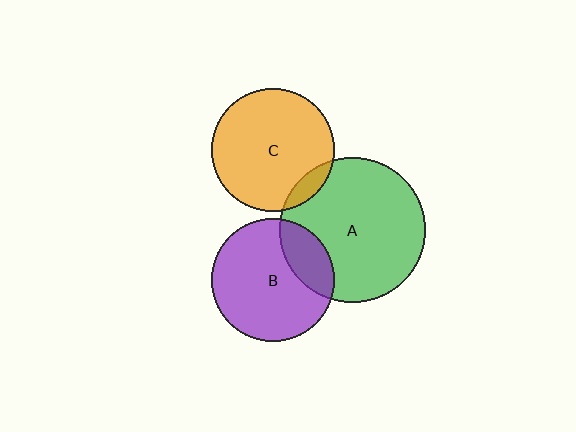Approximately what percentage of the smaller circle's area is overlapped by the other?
Approximately 10%.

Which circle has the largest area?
Circle A (green).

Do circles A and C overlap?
Yes.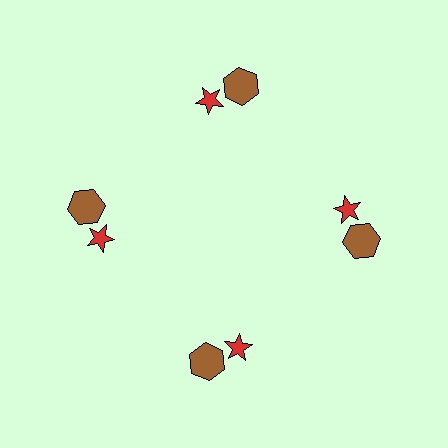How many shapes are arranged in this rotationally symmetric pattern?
There are 8 shapes, arranged in 4 groups of 2.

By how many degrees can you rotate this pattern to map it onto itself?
The pattern maps onto itself every 90 degrees of rotation.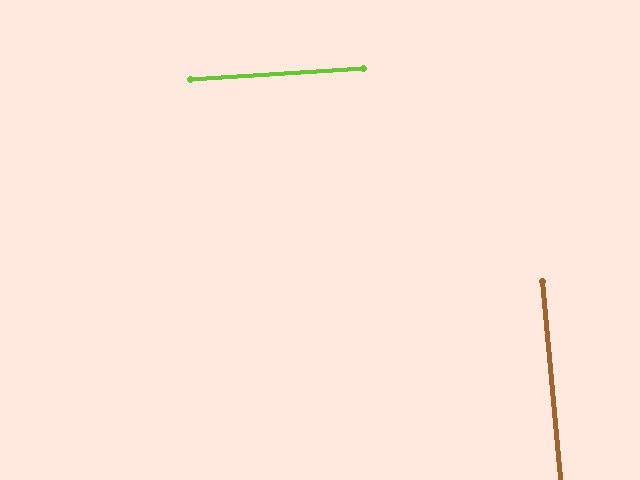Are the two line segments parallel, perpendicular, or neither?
Perpendicular — they meet at approximately 88°.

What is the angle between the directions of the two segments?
Approximately 88 degrees.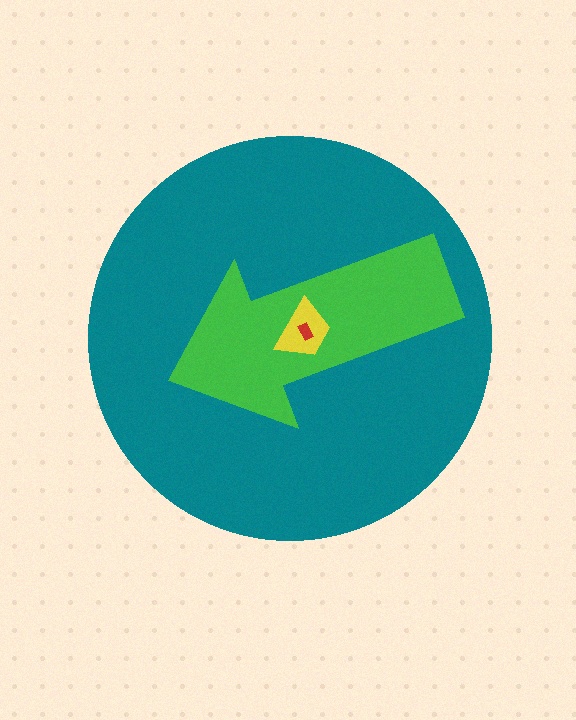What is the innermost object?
The red rectangle.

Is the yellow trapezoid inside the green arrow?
Yes.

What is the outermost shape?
The teal circle.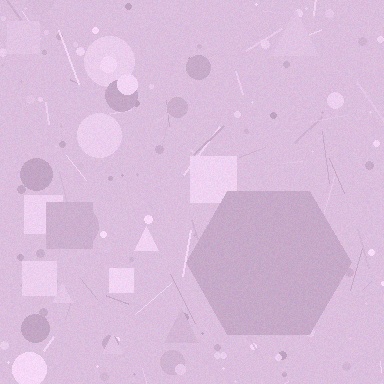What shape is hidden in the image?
A hexagon is hidden in the image.